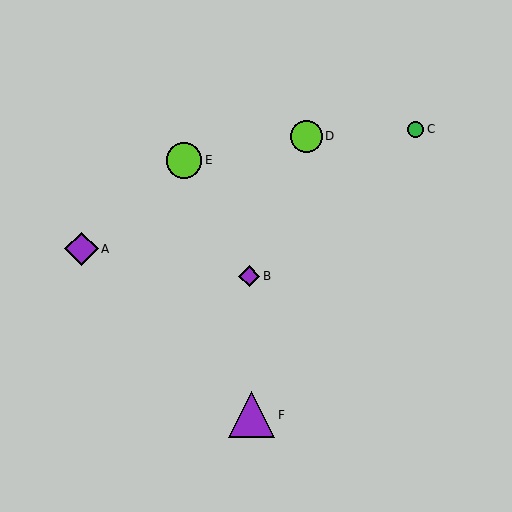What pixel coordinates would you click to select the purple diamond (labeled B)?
Click at (249, 276) to select the purple diamond B.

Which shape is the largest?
The purple triangle (labeled F) is the largest.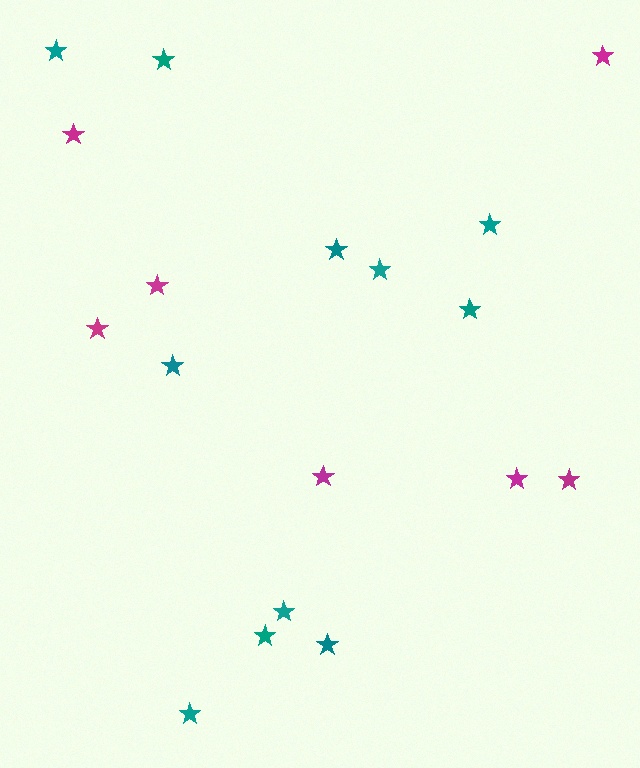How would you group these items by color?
There are 2 groups: one group of magenta stars (7) and one group of teal stars (11).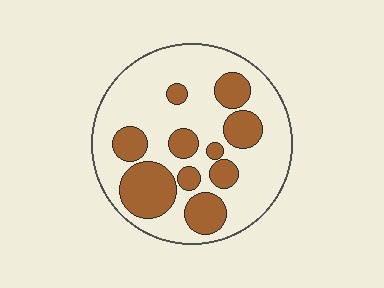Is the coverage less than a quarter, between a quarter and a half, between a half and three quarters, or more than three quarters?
Between a quarter and a half.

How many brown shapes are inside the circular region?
10.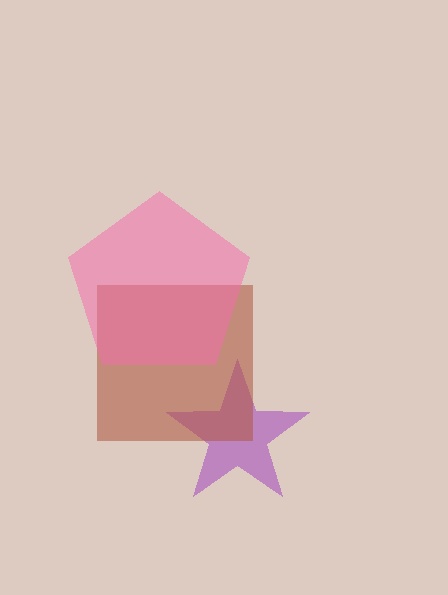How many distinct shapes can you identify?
There are 3 distinct shapes: a purple star, a brown square, a pink pentagon.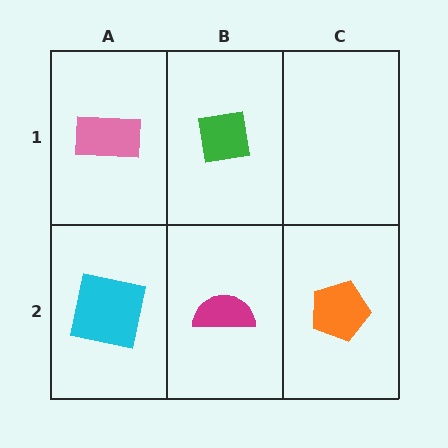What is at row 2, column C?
An orange pentagon.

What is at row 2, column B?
A magenta semicircle.